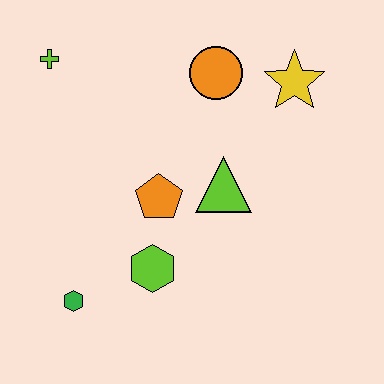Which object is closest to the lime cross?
The orange circle is closest to the lime cross.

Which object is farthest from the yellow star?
The green hexagon is farthest from the yellow star.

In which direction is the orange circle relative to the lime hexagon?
The orange circle is above the lime hexagon.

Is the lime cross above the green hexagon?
Yes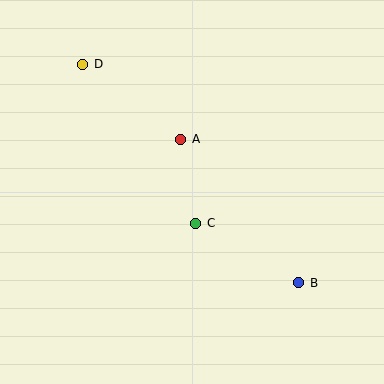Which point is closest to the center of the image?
Point C at (196, 223) is closest to the center.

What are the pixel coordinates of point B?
Point B is at (299, 283).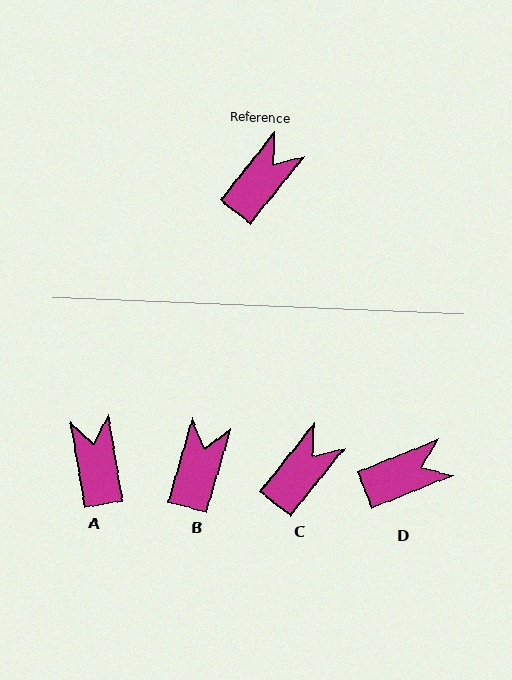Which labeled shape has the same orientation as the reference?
C.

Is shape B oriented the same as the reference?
No, it is off by about 23 degrees.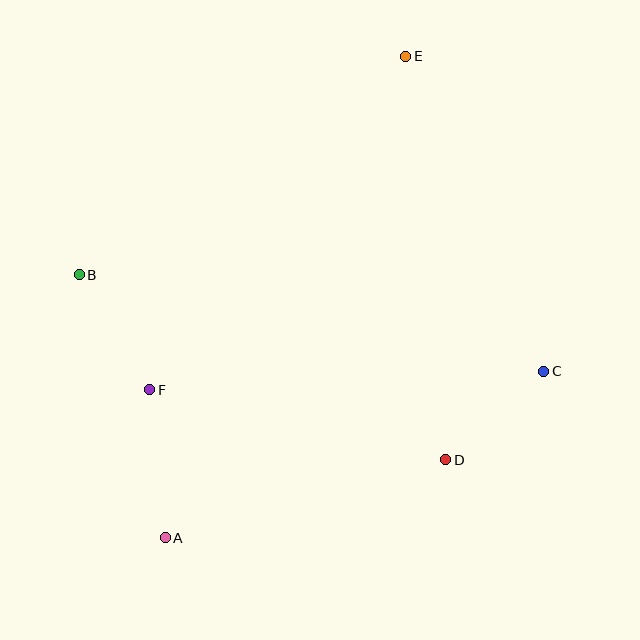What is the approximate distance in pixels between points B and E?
The distance between B and E is approximately 393 pixels.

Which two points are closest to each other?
Points C and D are closest to each other.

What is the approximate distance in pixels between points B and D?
The distance between B and D is approximately 410 pixels.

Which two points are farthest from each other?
Points A and E are farthest from each other.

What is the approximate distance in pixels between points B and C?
The distance between B and C is approximately 474 pixels.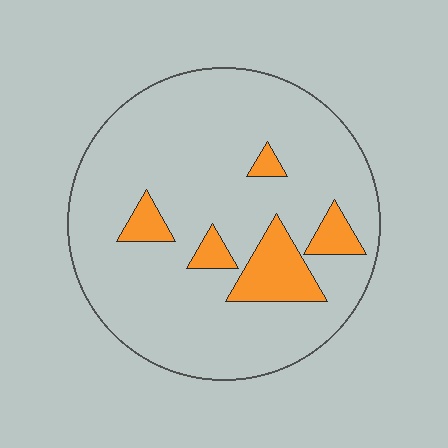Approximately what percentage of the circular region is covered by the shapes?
Approximately 15%.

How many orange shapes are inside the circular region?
5.